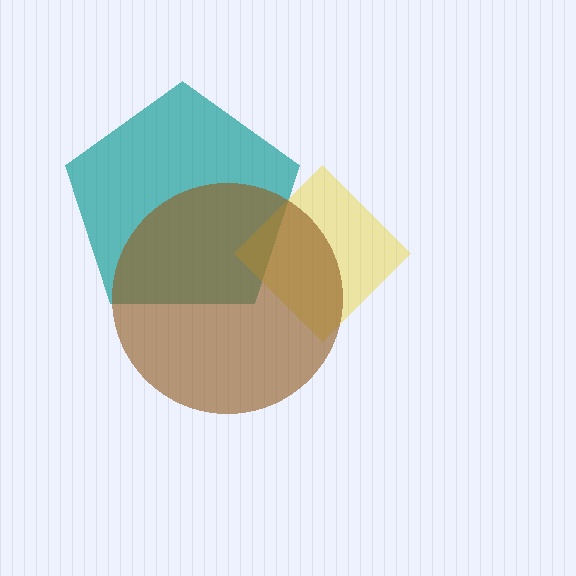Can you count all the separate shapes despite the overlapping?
Yes, there are 3 separate shapes.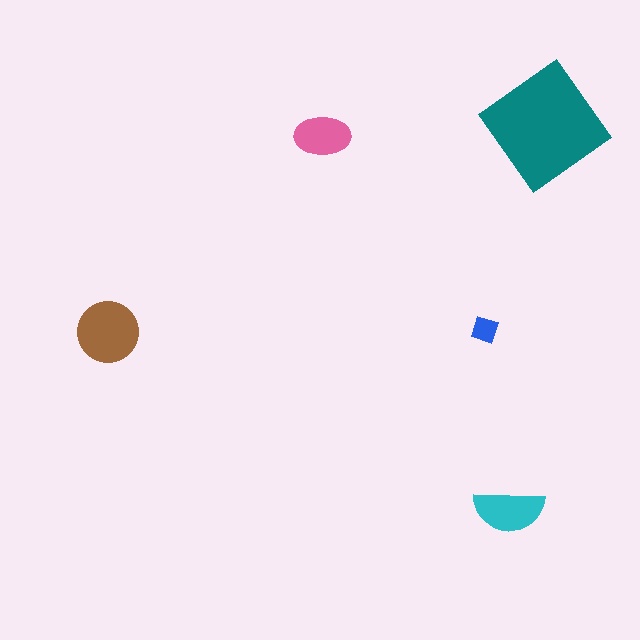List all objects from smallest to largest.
The blue diamond, the pink ellipse, the cyan semicircle, the brown circle, the teal diamond.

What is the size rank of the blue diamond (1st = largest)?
5th.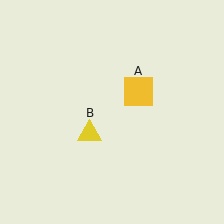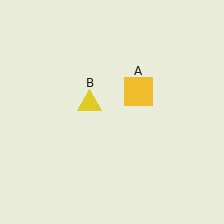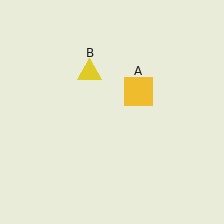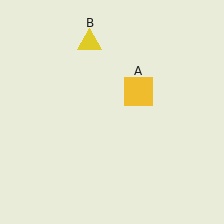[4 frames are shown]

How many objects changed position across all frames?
1 object changed position: yellow triangle (object B).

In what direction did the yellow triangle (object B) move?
The yellow triangle (object B) moved up.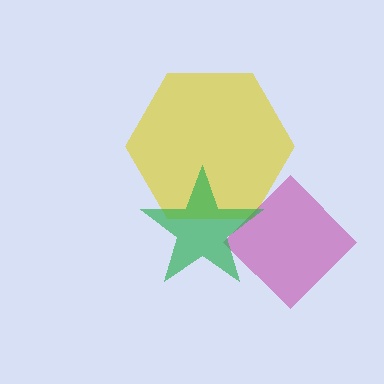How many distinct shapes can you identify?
There are 3 distinct shapes: a yellow hexagon, a magenta diamond, a green star.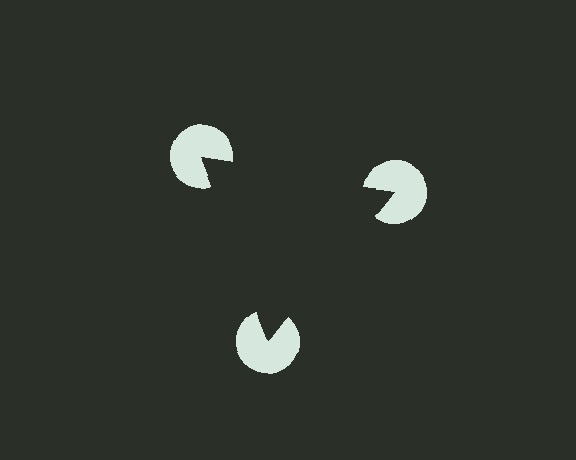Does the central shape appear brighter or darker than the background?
It typically appears slightly darker than the background, even though no actual brightness change is drawn.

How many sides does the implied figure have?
3 sides.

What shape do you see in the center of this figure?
An illusory triangle — its edges are inferred from the aligned wedge cuts in the pac-man discs, not physically drawn.